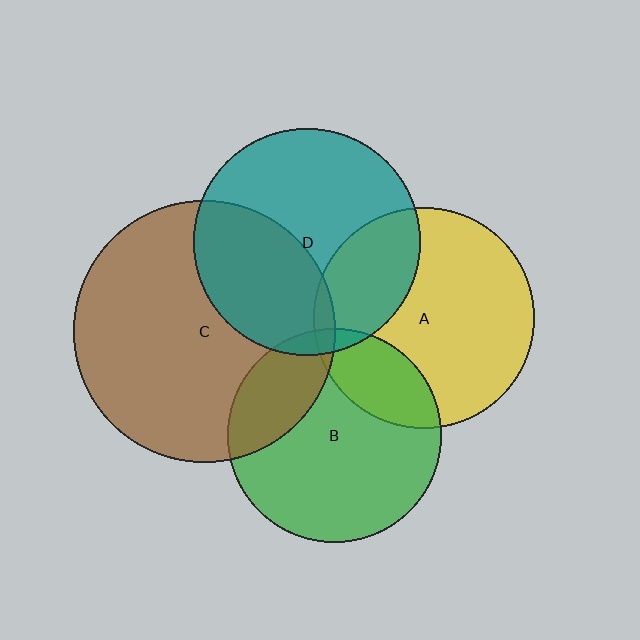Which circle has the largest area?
Circle C (brown).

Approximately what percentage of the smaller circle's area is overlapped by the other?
Approximately 5%.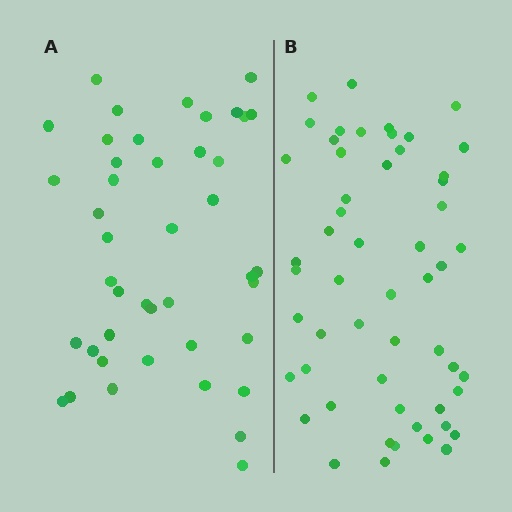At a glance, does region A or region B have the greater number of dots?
Region B (the right region) has more dots.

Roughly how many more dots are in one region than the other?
Region B has roughly 12 or so more dots than region A.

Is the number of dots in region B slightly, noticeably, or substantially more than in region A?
Region B has noticeably more, but not dramatically so. The ratio is roughly 1.3 to 1.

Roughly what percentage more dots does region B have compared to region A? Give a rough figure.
About 25% more.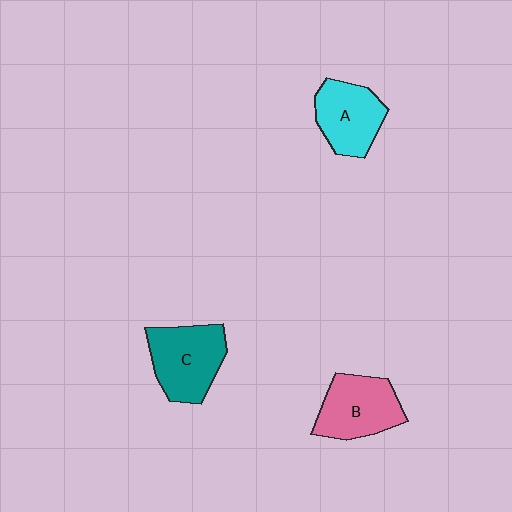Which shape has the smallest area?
Shape A (cyan).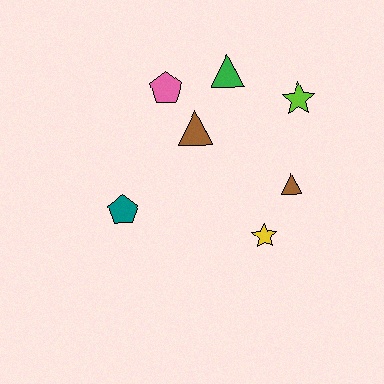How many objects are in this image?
There are 7 objects.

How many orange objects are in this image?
There are no orange objects.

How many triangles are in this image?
There are 3 triangles.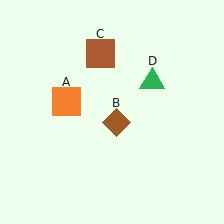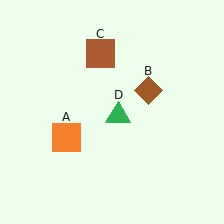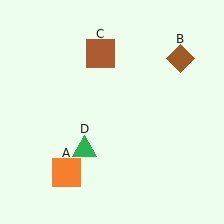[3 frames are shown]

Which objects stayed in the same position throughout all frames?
Brown square (object C) remained stationary.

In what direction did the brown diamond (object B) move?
The brown diamond (object B) moved up and to the right.